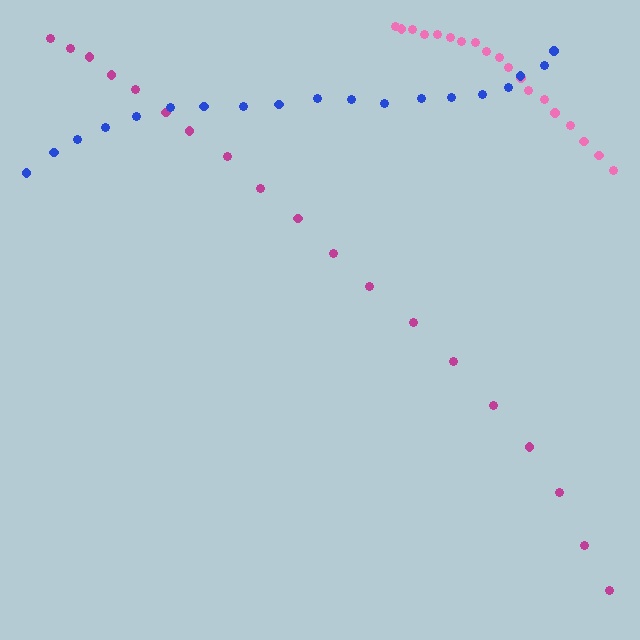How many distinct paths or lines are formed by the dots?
There are 3 distinct paths.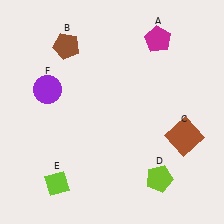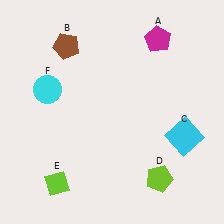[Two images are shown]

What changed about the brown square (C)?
In Image 1, C is brown. In Image 2, it changed to cyan.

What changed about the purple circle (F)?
In Image 1, F is purple. In Image 2, it changed to cyan.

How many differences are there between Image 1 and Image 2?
There are 2 differences between the two images.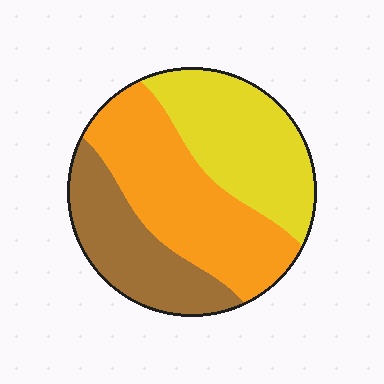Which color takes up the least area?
Brown, at roughly 25%.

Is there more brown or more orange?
Orange.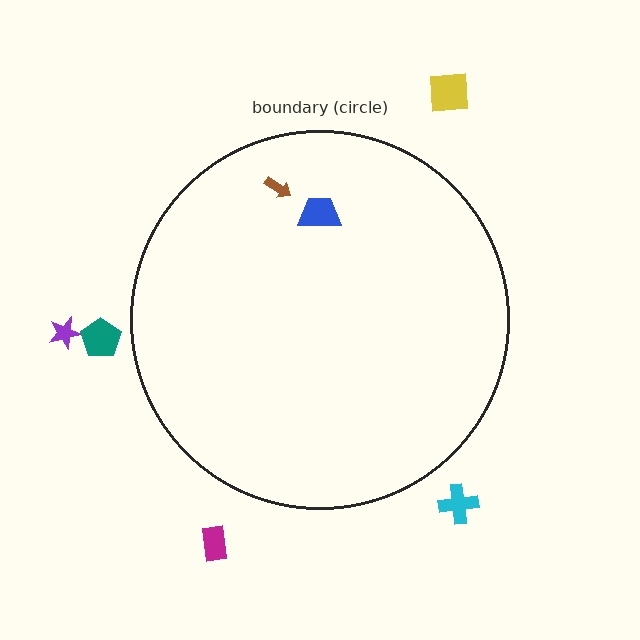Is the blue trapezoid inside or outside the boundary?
Inside.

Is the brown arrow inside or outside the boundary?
Inside.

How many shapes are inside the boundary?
2 inside, 5 outside.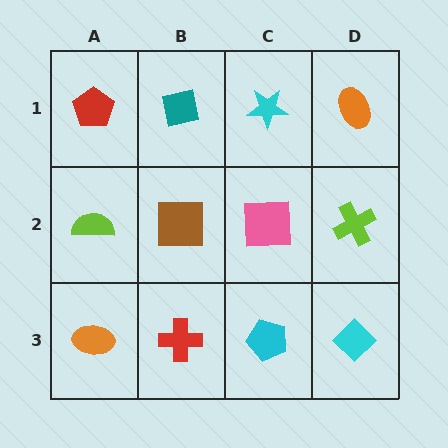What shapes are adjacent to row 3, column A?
A lime semicircle (row 2, column A), a red cross (row 3, column B).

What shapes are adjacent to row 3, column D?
A lime cross (row 2, column D), a cyan pentagon (row 3, column C).